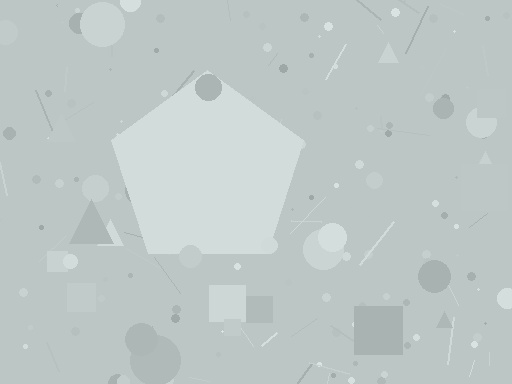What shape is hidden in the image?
A pentagon is hidden in the image.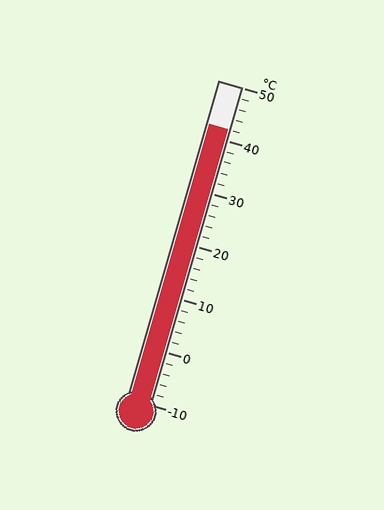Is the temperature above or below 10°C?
The temperature is above 10°C.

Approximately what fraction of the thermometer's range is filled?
The thermometer is filled to approximately 85% of its range.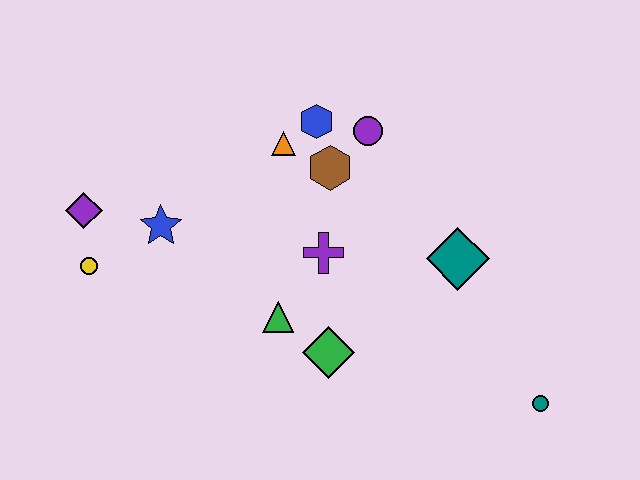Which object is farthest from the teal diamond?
The purple diamond is farthest from the teal diamond.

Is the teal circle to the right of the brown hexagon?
Yes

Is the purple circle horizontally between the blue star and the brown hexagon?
No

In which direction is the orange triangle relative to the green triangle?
The orange triangle is above the green triangle.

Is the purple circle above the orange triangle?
Yes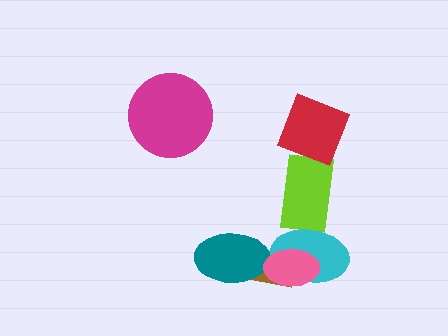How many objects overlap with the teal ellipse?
1 object overlaps with the teal ellipse.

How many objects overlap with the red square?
0 objects overlap with the red square.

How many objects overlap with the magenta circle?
0 objects overlap with the magenta circle.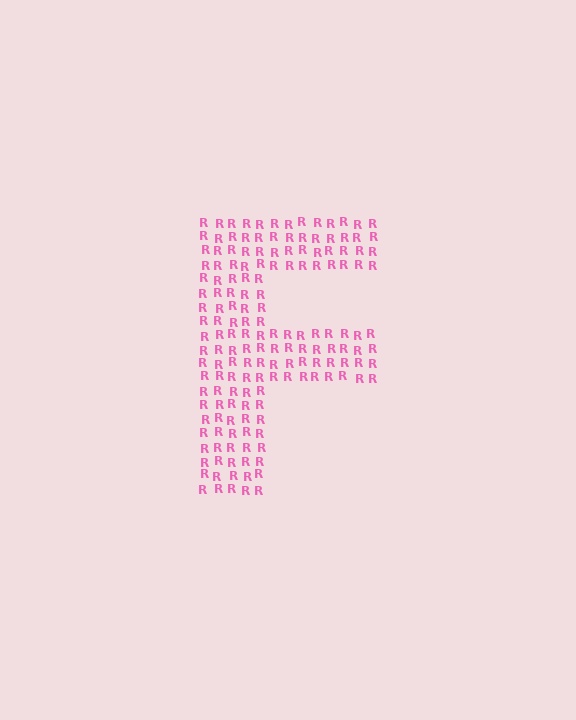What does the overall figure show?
The overall figure shows the letter F.